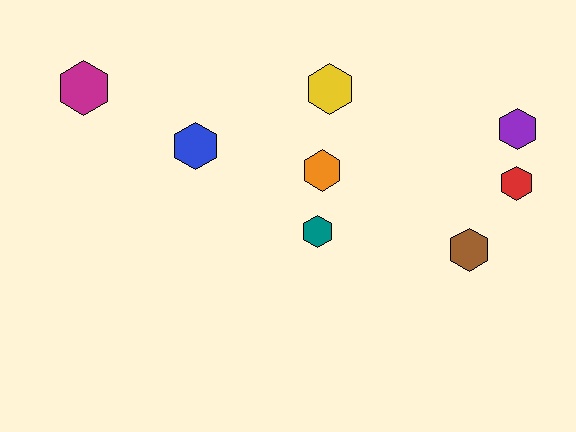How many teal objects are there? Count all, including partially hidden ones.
There is 1 teal object.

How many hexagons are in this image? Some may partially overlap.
There are 8 hexagons.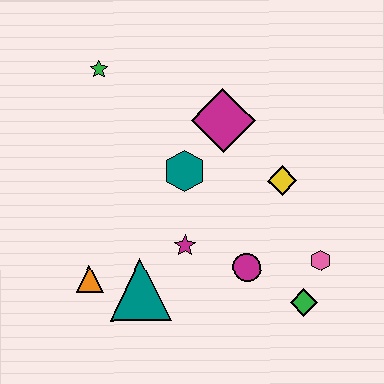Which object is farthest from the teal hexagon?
The green diamond is farthest from the teal hexagon.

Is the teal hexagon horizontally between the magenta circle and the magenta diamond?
No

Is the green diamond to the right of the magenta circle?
Yes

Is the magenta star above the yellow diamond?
No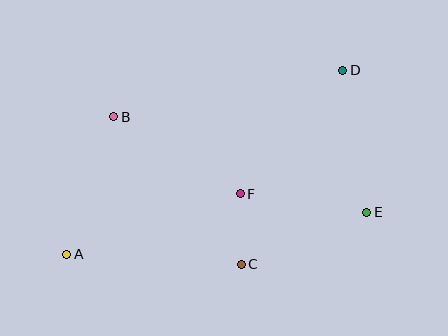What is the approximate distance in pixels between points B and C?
The distance between B and C is approximately 195 pixels.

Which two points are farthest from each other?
Points A and D are farthest from each other.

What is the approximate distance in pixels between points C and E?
The distance between C and E is approximately 136 pixels.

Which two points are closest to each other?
Points C and F are closest to each other.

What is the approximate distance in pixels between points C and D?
The distance between C and D is approximately 219 pixels.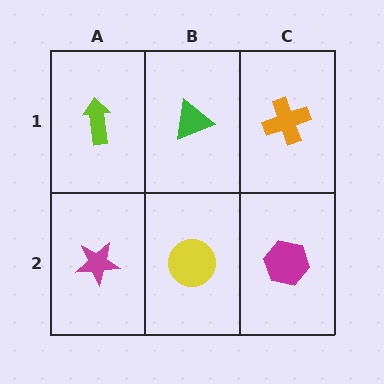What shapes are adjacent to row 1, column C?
A magenta hexagon (row 2, column C), a green triangle (row 1, column B).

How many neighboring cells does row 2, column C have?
2.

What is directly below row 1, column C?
A magenta hexagon.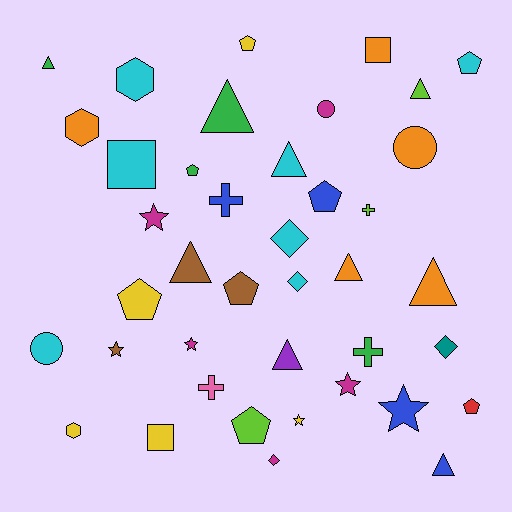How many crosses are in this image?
There are 4 crosses.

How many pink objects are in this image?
There is 1 pink object.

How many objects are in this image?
There are 40 objects.